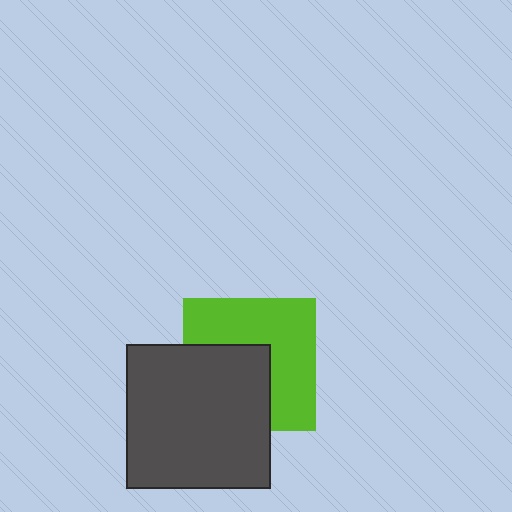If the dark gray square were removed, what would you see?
You would see the complete lime square.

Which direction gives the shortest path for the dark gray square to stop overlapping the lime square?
Moving toward the lower-left gives the shortest separation.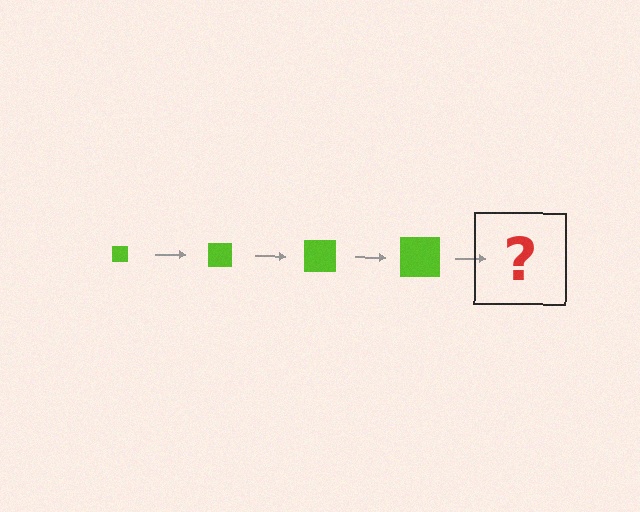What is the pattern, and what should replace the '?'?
The pattern is that the square gets progressively larger each step. The '?' should be a lime square, larger than the previous one.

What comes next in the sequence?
The next element should be a lime square, larger than the previous one.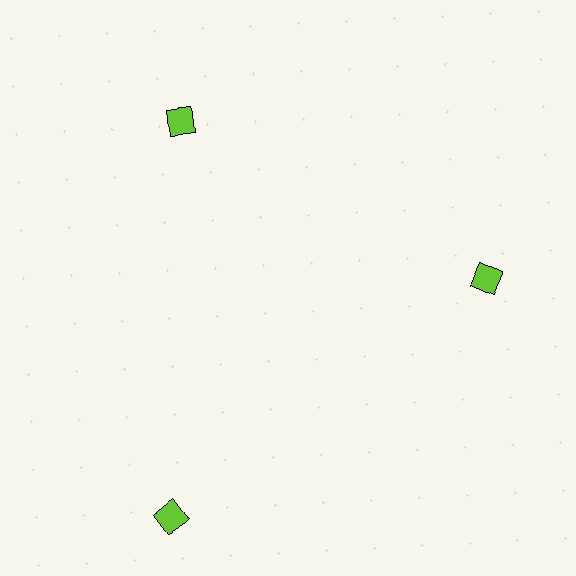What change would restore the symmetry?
The symmetry would be restored by moving it inward, back onto the ring so that all 3 squares sit at equal angles and equal distance from the center.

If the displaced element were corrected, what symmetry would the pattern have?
It would have 3-fold rotational symmetry — the pattern would map onto itself every 120 degrees.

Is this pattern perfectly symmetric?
No. The 3 lime squares are arranged in a ring, but one element near the 7 o'clock position is pushed outward from the center, breaking the 3-fold rotational symmetry.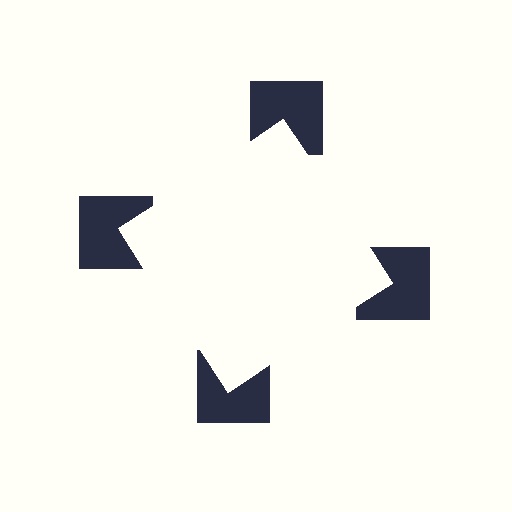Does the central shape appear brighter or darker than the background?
It typically appears slightly brighter than the background, even though no actual brightness change is drawn.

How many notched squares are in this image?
There are 4 — one at each vertex of the illusory square.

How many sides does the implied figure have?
4 sides.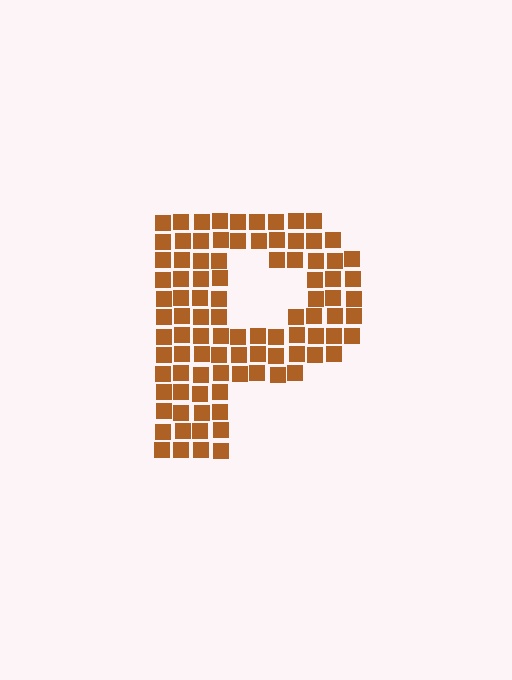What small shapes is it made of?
It is made of small squares.